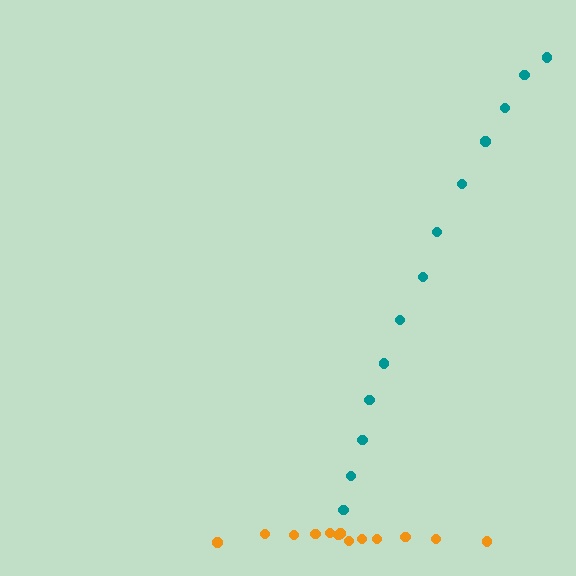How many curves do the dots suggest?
There are 2 distinct paths.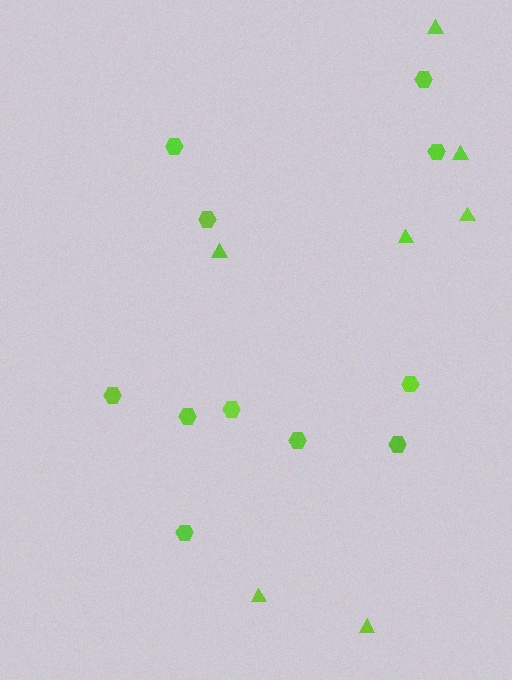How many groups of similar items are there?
There are 2 groups: one group of triangles (7) and one group of hexagons (11).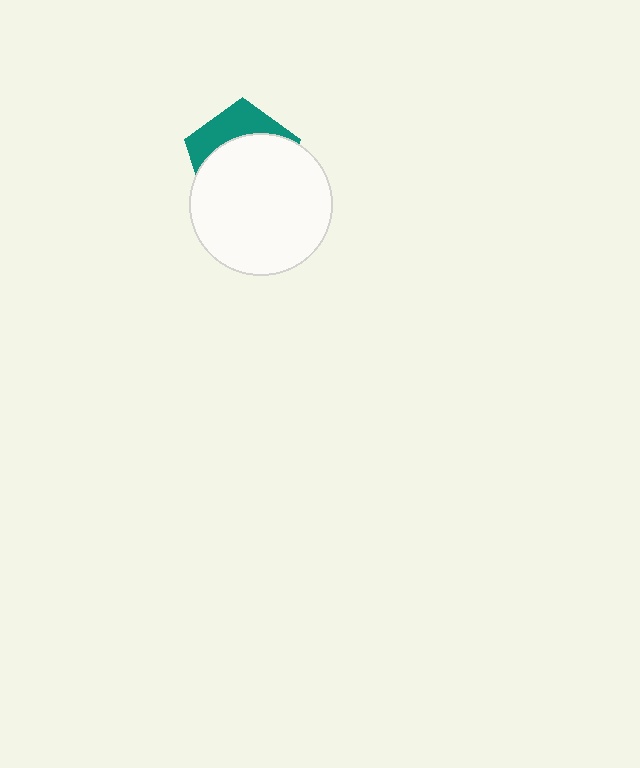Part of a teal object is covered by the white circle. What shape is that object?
It is a pentagon.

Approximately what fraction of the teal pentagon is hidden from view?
Roughly 67% of the teal pentagon is hidden behind the white circle.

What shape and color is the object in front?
The object in front is a white circle.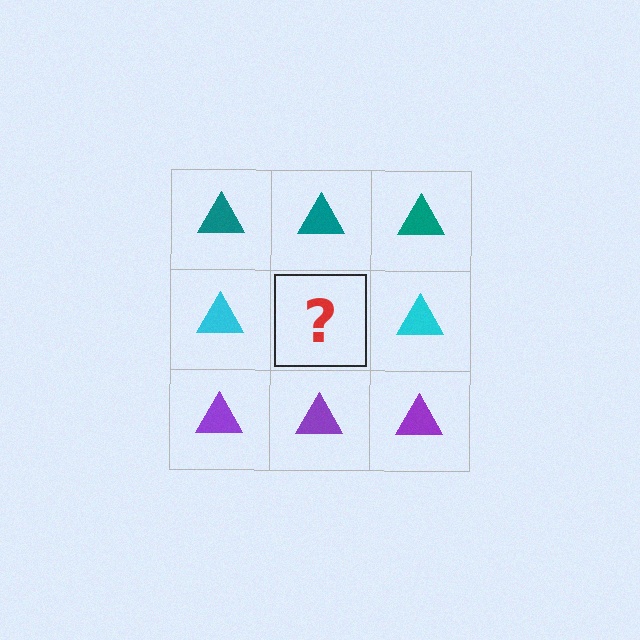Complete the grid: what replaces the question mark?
The question mark should be replaced with a cyan triangle.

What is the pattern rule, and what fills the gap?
The rule is that each row has a consistent color. The gap should be filled with a cyan triangle.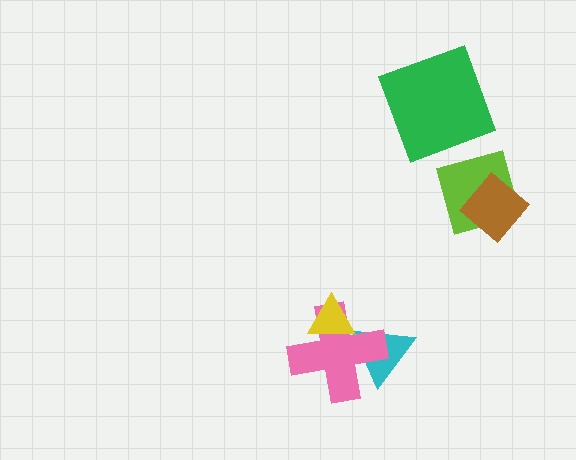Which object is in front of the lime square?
The brown diamond is in front of the lime square.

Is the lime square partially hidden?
Yes, it is partially covered by another shape.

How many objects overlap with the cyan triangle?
1 object overlaps with the cyan triangle.